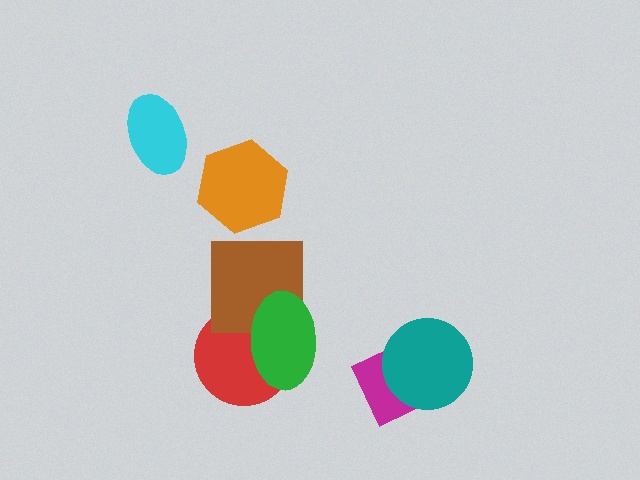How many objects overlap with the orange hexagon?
0 objects overlap with the orange hexagon.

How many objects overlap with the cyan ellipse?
0 objects overlap with the cyan ellipse.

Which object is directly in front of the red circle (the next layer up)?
The brown square is directly in front of the red circle.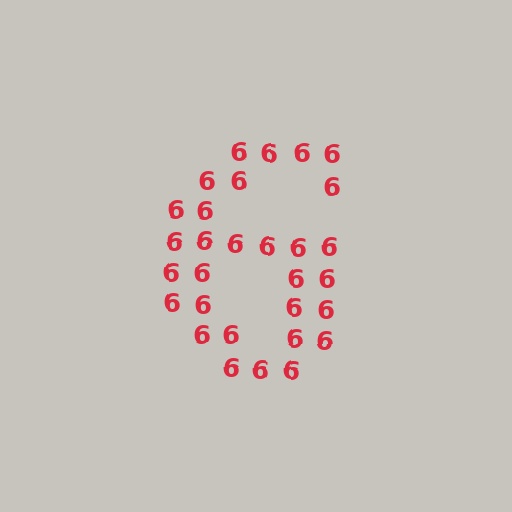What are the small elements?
The small elements are digit 6's.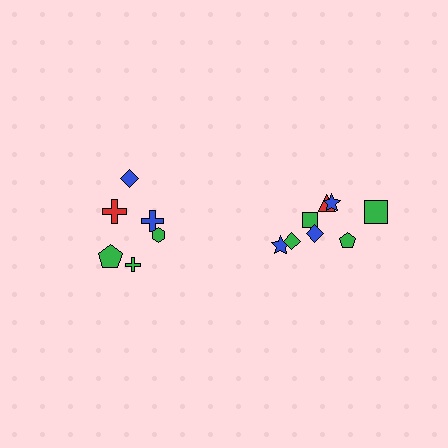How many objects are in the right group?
There are 8 objects.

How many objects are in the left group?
There are 6 objects.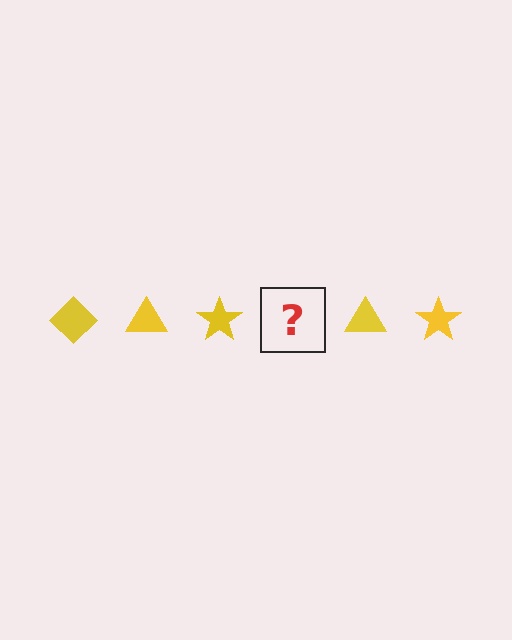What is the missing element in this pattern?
The missing element is a yellow diamond.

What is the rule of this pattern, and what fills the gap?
The rule is that the pattern cycles through diamond, triangle, star shapes in yellow. The gap should be filled with a yellow diamond.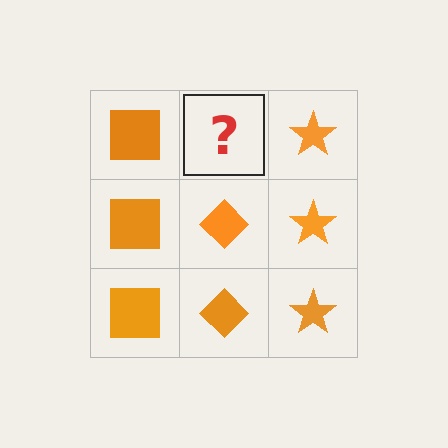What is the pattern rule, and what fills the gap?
The rule is that each column has a consistent shape. The gap should be filled with an orange diamond.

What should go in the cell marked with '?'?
The missing cell should contain an orange diamond.